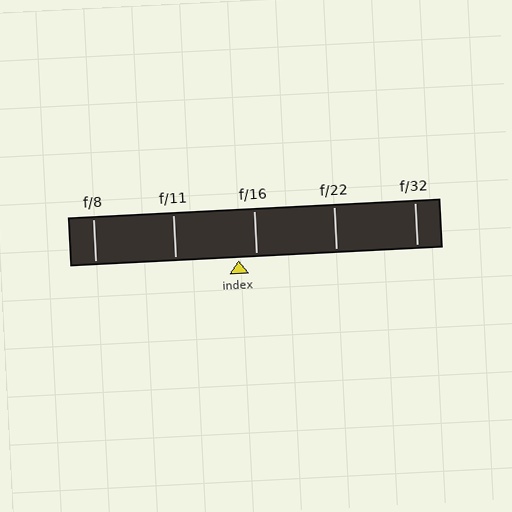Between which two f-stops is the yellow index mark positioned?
The index mark is between f/11 and f/16.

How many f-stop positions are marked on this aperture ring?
There are 5 f-stop positions marked.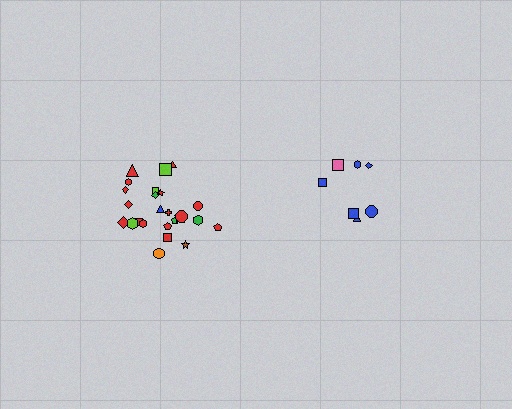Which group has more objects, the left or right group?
The left group.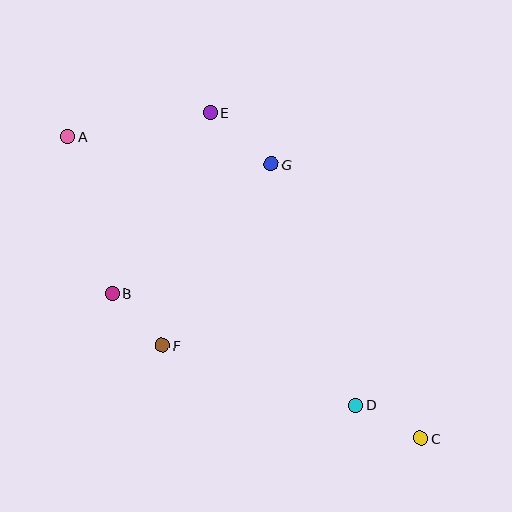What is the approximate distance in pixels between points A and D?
The distance between A and D is approximately 394 pixels.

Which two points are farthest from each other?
Points A and C are farthest from each other.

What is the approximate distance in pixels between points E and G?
The distance between E and G is approximately 80 pixels.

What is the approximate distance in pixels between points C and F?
The distance between C and F is approximately 275 pixels.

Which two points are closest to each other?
Points B and F are closest to each other.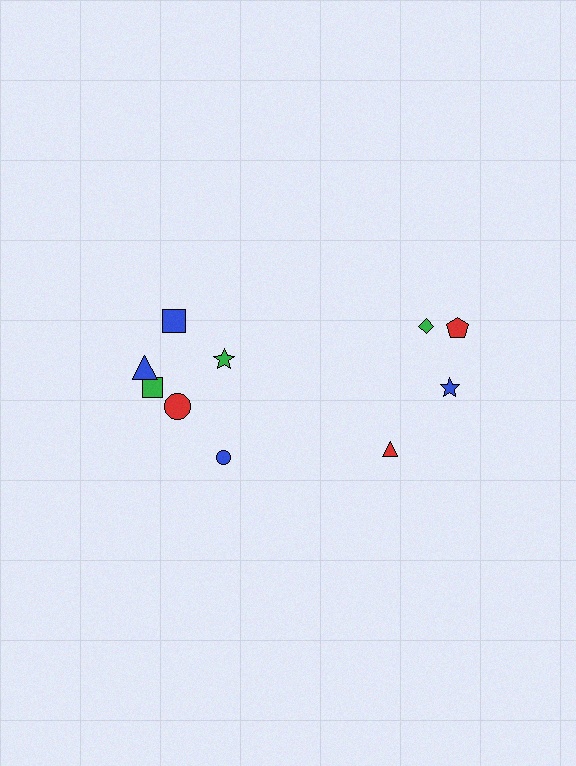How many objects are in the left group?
There are 6 objects.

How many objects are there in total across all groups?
There are 10 objects.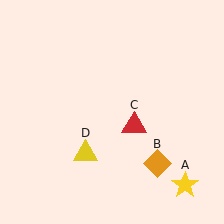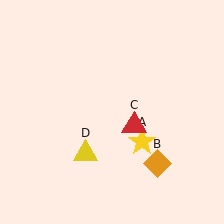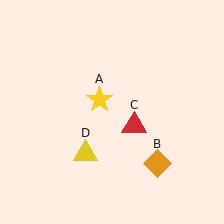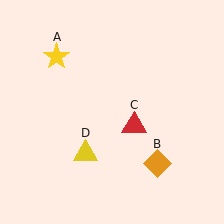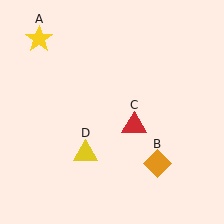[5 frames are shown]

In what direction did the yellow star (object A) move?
The yellow star (object A) moved up and to the left.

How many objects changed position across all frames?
1 object changed position: yellow star (object A).